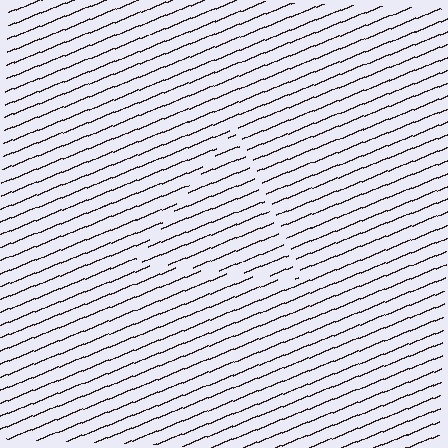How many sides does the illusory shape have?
3 sides — the line-ends trace a triangle.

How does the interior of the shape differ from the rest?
The interior of the shape contains the same grating, shifted by half a period — the contour is defined by the phase discontinuity where line-ends from the inner and outer gratings abut.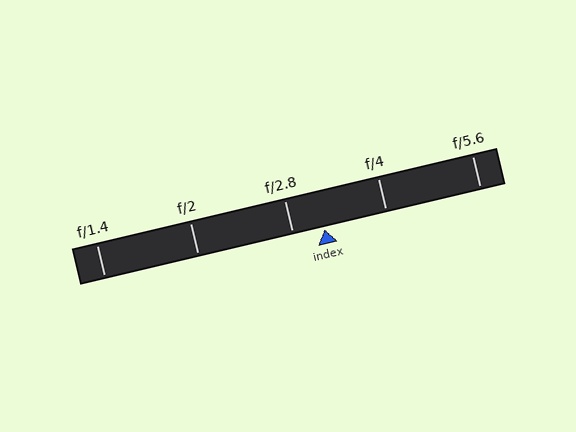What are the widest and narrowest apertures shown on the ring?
The widest aperture shown is f/1.4 and the narrowest is f/5.6.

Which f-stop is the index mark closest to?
The index mark is closest to f/2.8.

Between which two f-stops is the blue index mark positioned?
The index mark is between f/2.8 and f/4.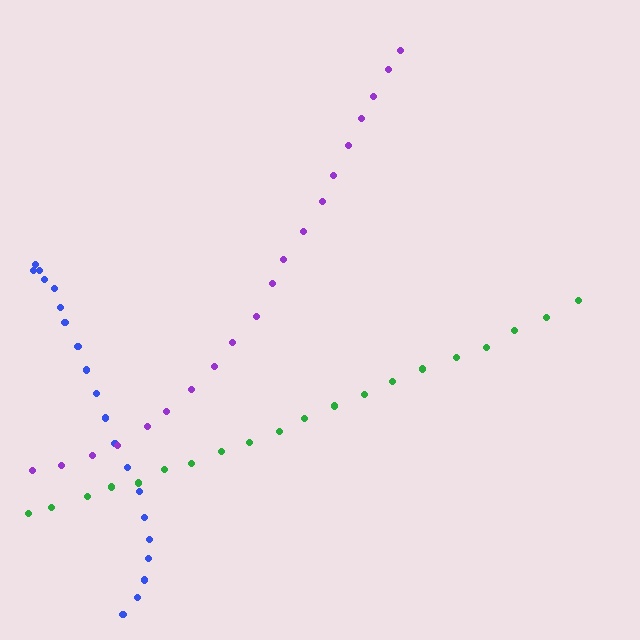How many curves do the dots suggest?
There are 3 distinct paths.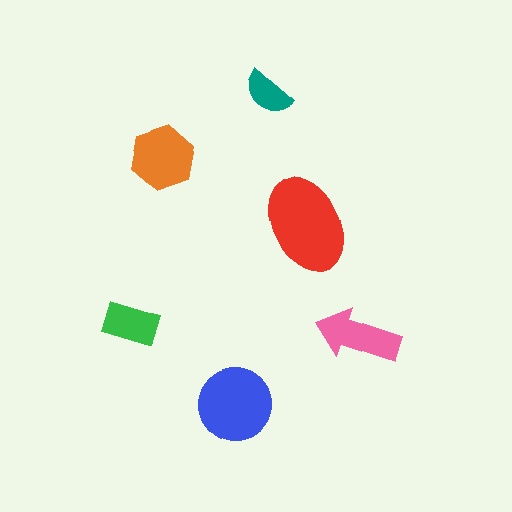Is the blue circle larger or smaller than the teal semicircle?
Larger.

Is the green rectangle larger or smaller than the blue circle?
Smaller.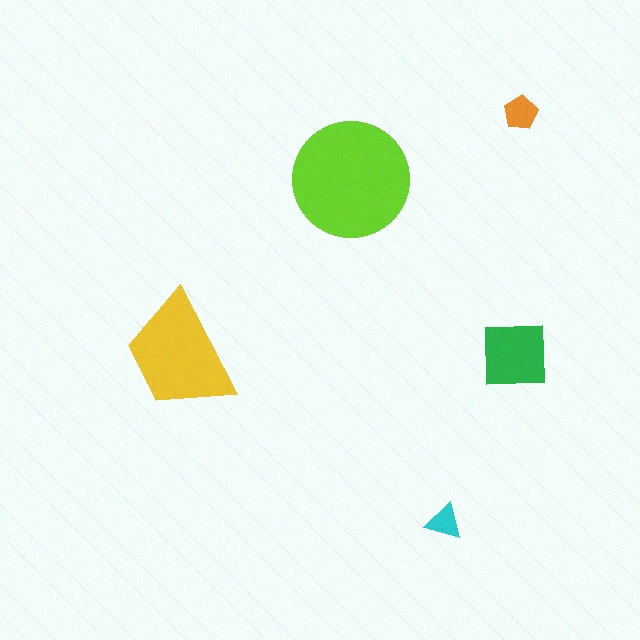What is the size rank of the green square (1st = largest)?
3rd.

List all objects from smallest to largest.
The cyan triangle, the orange pentagon, the green square, the yellow trapezoid, the lime circle.